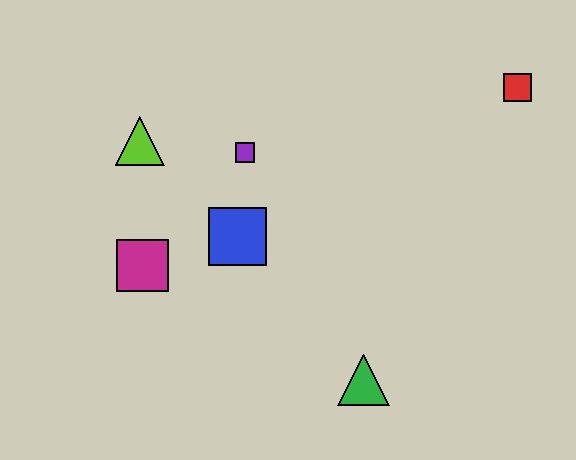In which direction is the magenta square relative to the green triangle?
The magenta square is to the left of the green triangle.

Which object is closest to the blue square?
The purple square is closest to the blue square.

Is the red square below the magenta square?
No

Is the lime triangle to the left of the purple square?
Yes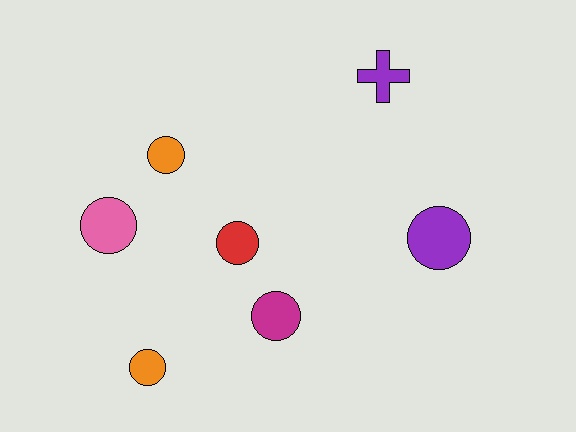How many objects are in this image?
There are 7 objects.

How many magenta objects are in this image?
There is 1 magenta object.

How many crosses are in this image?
There is 1 cross.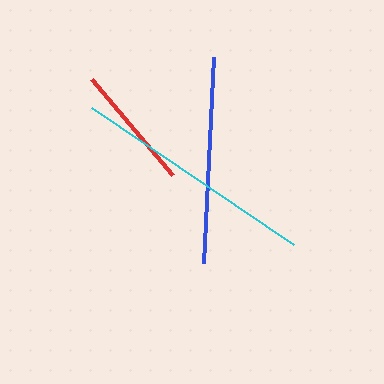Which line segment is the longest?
The cyan line is the longest at approximately 245 pixels.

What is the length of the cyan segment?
The cyan segment is approximately 245 pixels long.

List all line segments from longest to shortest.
From longest to shortest: cyan, blue, red.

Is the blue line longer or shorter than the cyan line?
The cyan line is longer than the blue line.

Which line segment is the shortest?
The red line is the shortest at approximately 126 pixels.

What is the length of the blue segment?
The blue segment is approximately 206 pixels long.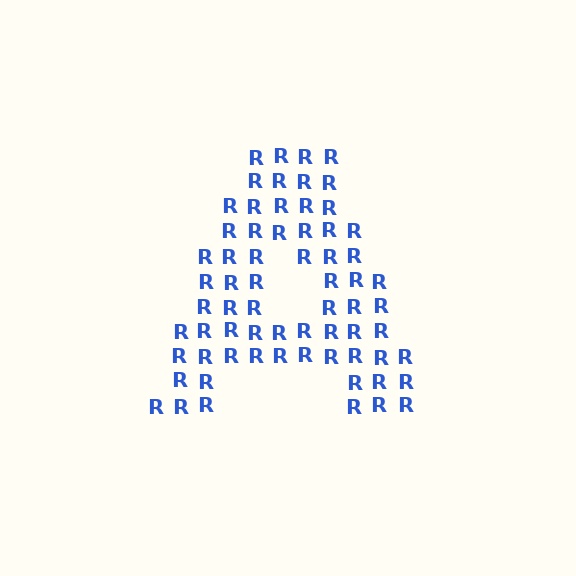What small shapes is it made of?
It is made of small letter R's.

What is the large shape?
The large shape is the letter A.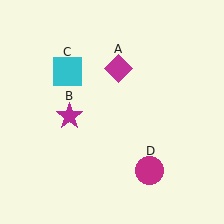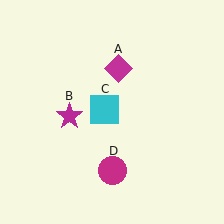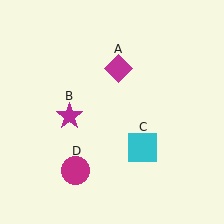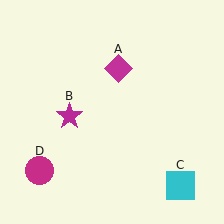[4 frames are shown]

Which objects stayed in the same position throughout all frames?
Magenta diamond (object A) and magenta star (object B) remained stationary.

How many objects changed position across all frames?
2 objects changed position: cyan square (object C), magenta circle (object D).